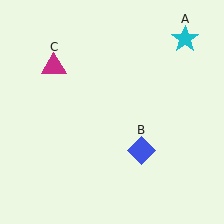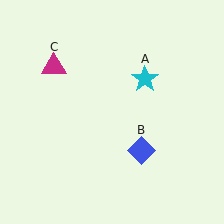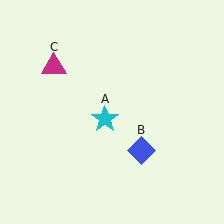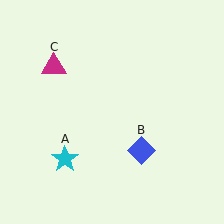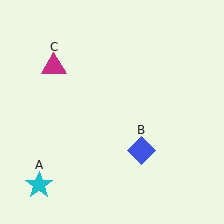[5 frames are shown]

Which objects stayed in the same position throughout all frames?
Blue diamond (object B) and magenta triangle (object C) remained stationary.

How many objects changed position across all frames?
1 object changed position: cyan star (object A).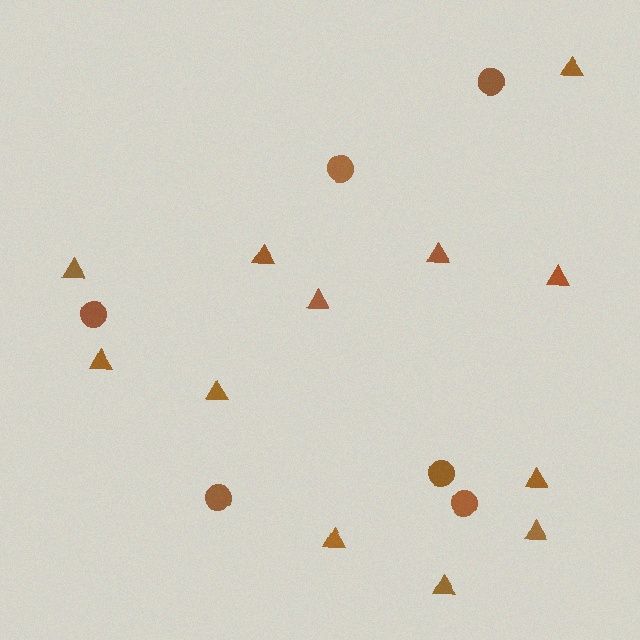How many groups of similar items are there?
There are 2 groups: one group of triangles (12) and one group of circles (6).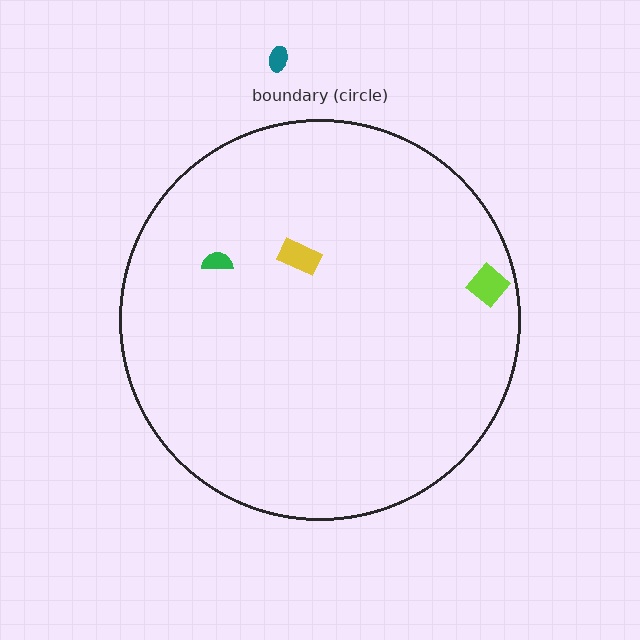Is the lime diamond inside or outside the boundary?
Inside.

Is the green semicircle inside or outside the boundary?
Inside.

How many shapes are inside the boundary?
3 inside, 1 outside.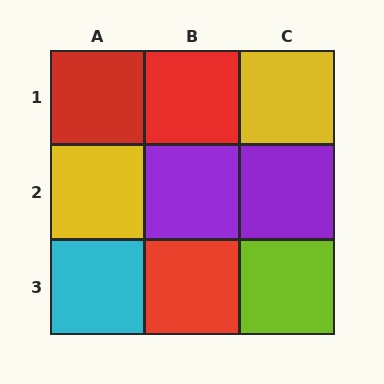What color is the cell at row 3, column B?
Red.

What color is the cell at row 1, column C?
Yellow.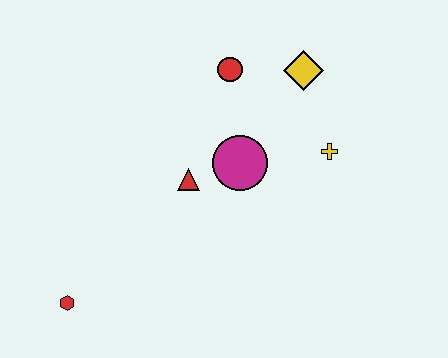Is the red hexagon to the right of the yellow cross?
No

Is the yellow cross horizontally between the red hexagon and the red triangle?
No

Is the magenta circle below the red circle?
Yes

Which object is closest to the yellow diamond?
The red circle is closest to the yellow diamond.